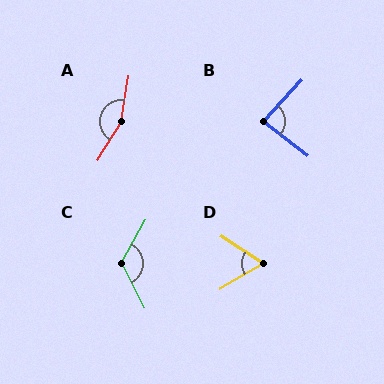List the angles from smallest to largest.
D (63°), B (85°), C (123°), A (157°).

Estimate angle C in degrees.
Approximately 123 degrees.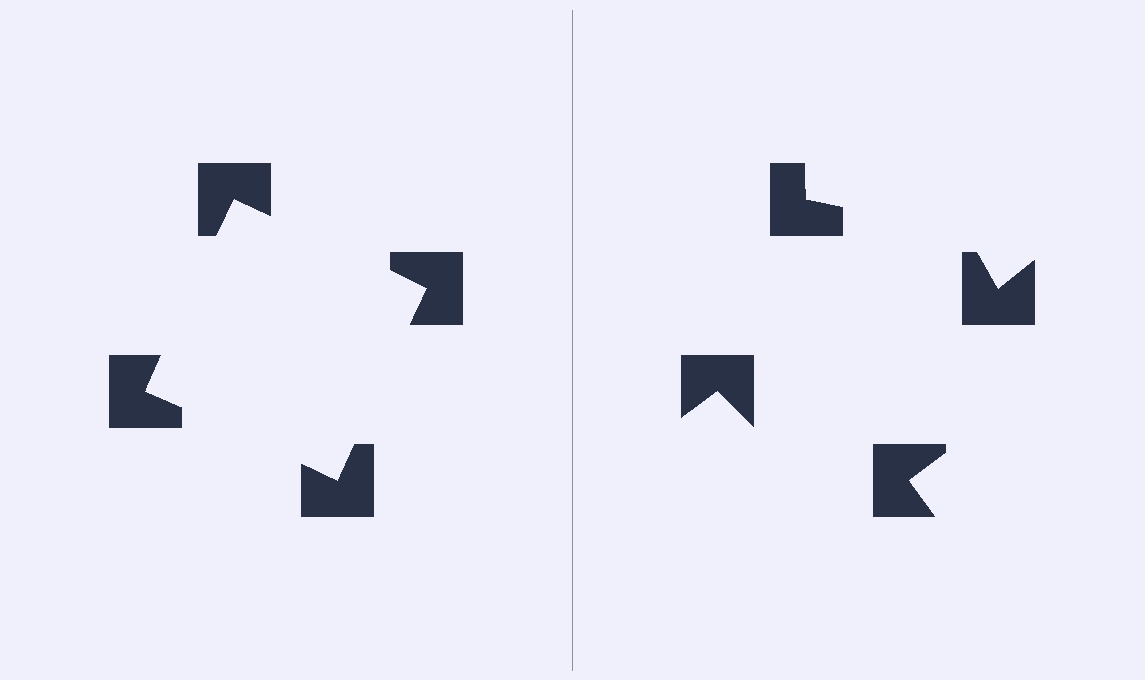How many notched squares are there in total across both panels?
8 — 4 on each side.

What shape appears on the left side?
An illusory square.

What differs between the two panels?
The notched squares are positioned identically on both sides; only the wedge orientations differ. On the left they align to a square; on the right they are misaligned.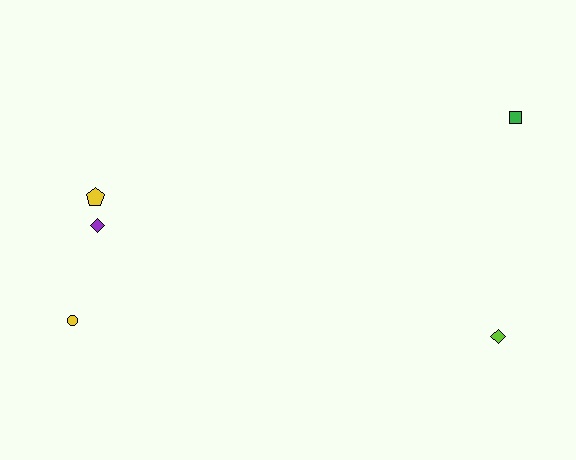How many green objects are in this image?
There is 1 green object.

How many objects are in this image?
There are 5 objects.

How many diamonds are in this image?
There are 2 diamonds.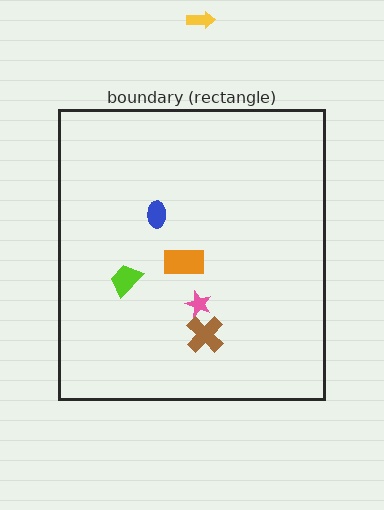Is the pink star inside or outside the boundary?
Inside.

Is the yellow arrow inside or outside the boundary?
Outside.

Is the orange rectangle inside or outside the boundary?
Inside.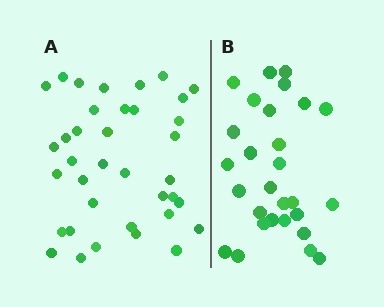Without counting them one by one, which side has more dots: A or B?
Region A (the left region) has more dots.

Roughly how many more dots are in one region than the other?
Region A has roughly 8 or so more dots than region B.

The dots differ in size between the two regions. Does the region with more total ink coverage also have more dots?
No. Region B has more total ink coverage because its dots are larger, but region A actually contains more individual dots. Total area can be misleading — the number of items is what matters here.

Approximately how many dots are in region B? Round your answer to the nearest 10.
About 30 dots. (The exact count is 28, which rounds to 30.)